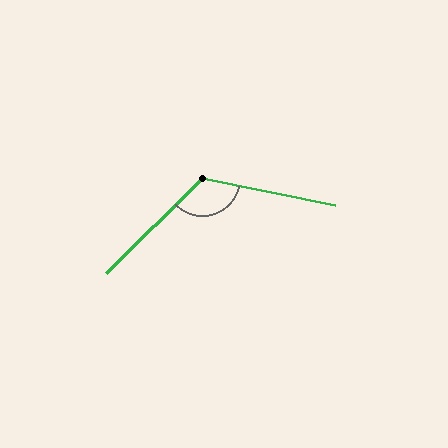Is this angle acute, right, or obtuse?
It is obtuse.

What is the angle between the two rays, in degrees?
Approximately 124 degrees.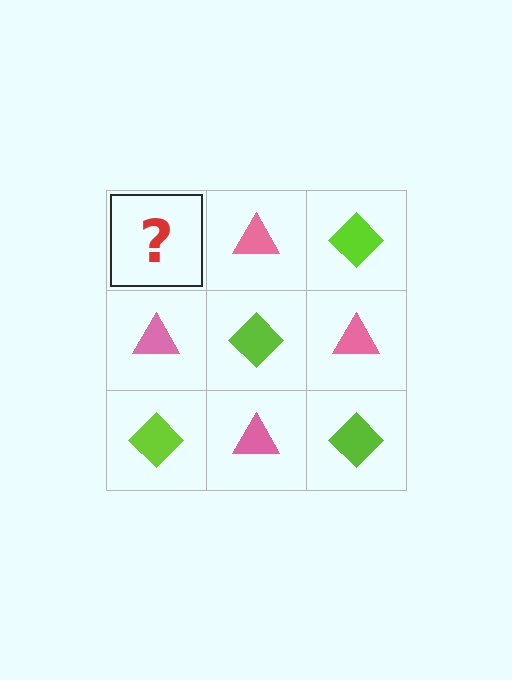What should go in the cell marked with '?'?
The missing cell should contain a lime diamond.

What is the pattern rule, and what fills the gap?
The rule is that it alternates lime diamond and pink triangle in a checkerboard pattern. The gap should be filled with a lime diamond.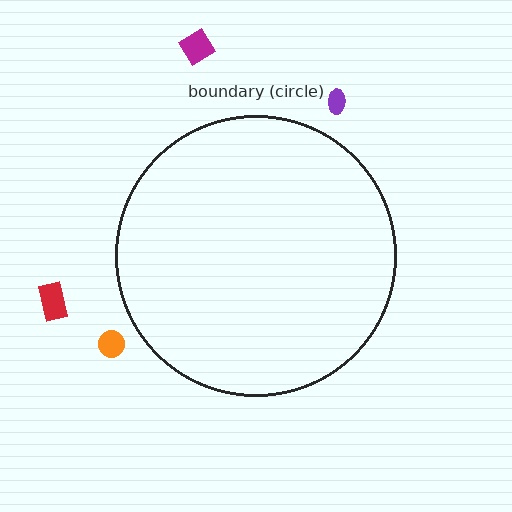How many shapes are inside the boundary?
0 inside, 4 outside.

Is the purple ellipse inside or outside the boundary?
Outside.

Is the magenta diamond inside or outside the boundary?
Outside.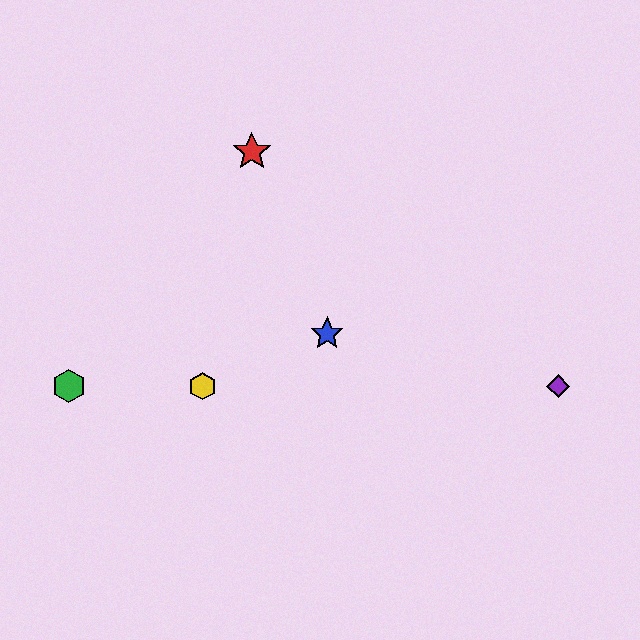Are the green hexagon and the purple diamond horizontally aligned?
Yes, both are at y≈386.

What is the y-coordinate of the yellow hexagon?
The yellow hexagon is at y≈386.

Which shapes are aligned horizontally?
The green hexagon, the yellow hexagon, the purple diamond are aligned horizontally.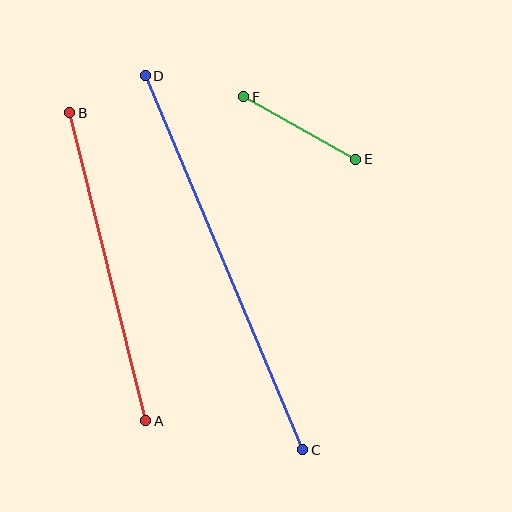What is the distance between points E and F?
The distance is approximately 128 pixels.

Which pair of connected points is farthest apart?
Points C and D are farthest apart.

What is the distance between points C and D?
The distance is approximately 406 pixels.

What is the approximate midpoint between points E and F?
The midpoint is at approximately (300, 128) pixels.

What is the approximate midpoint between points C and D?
The midpoint is at approximately (224, 263) pixels.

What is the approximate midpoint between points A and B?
The midpoint is at approximately (108, 267) pixels.